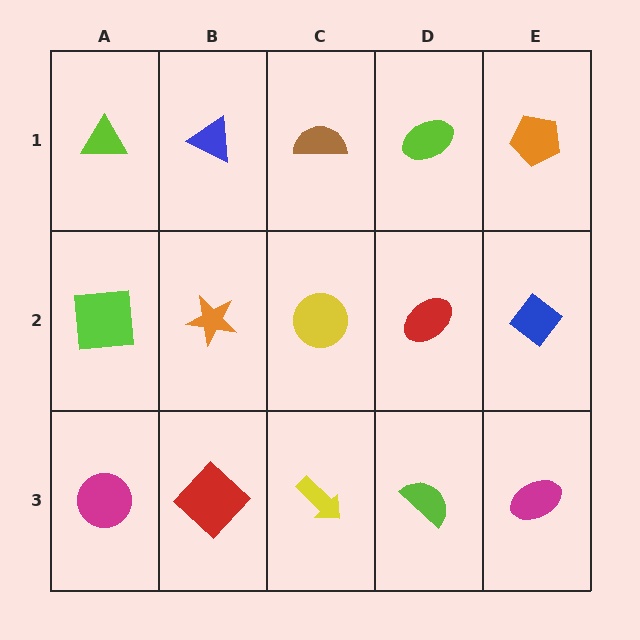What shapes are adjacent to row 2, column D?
A lime ellipse (row 1, column D), a lime semicircle (row 3, column D), a yellow circle (row 2, column C), a blue diamond (row 2, column E).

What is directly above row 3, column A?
A lime square.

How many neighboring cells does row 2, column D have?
4.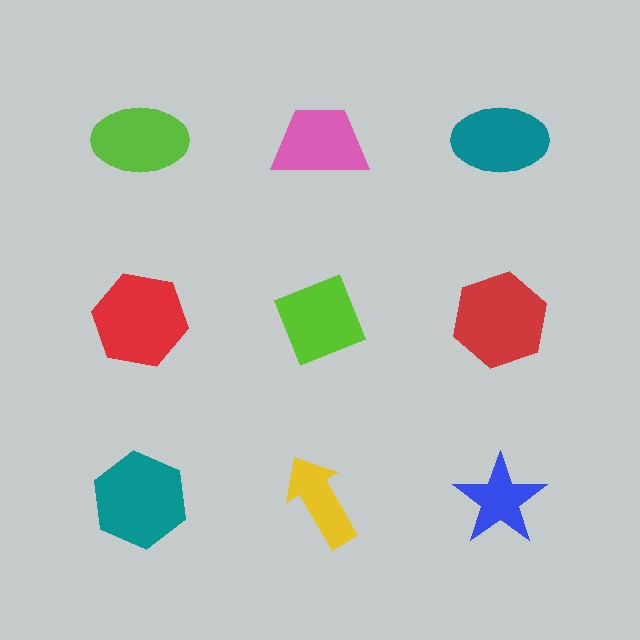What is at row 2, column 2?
A lime diamond.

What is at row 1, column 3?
A teal ellipse.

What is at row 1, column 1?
A lime ellipse.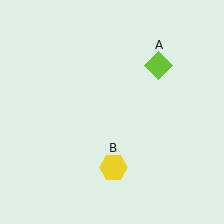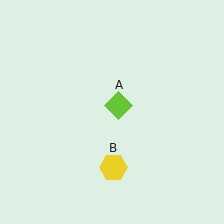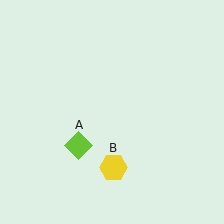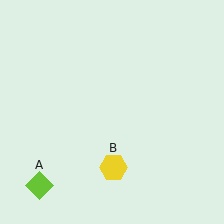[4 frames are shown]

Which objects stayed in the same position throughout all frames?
Yellow hexagon (object B) remained stationary.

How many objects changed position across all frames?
1 object changed position: lime diamond (object A).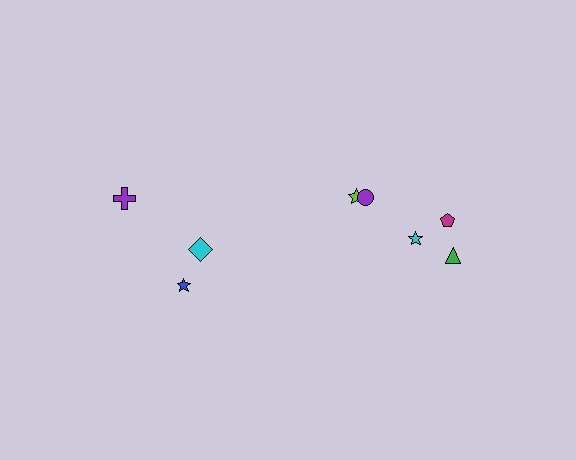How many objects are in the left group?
There are 3 objects.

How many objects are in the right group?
There are 5 objects.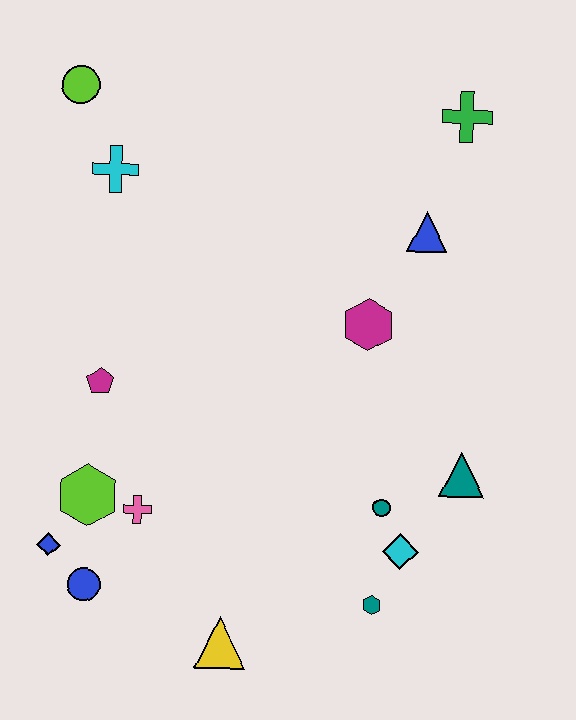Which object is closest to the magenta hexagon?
The blue triangle is closest to the magenta hexagon.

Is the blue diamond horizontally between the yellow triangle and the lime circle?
No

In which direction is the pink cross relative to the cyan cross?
The pink cross is below the cyan cross.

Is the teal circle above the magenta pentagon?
No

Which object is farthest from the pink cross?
The green cross is farthest from the pink cross.